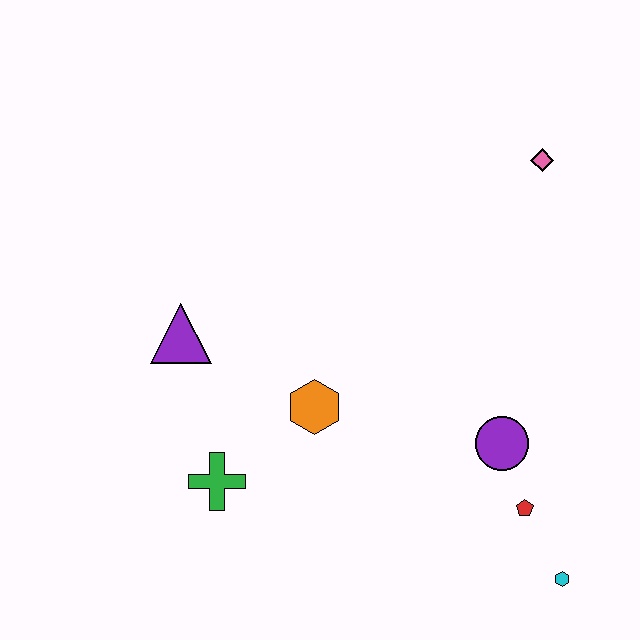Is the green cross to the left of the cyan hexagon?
Yes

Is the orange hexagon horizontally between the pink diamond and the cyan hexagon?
No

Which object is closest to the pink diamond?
The purple circle is closest to the pink diamond.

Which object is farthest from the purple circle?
The purple triangle is farthest from the purple circle.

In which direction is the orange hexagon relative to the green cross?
The orange hexagon is to the right of the green cross.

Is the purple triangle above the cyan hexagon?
Yes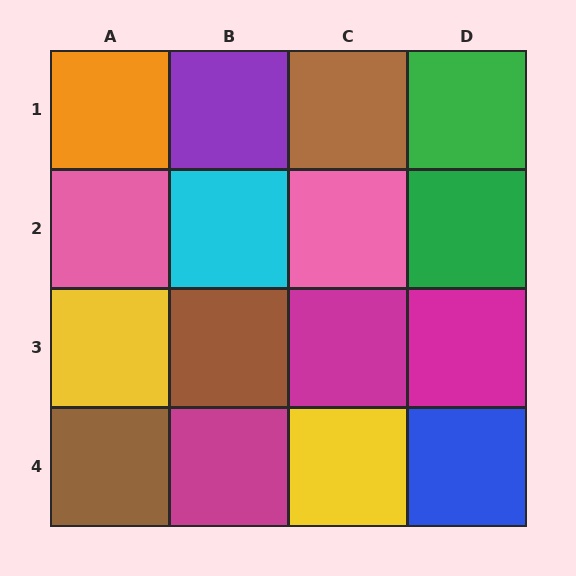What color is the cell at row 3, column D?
Magenta.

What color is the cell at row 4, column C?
Yellow.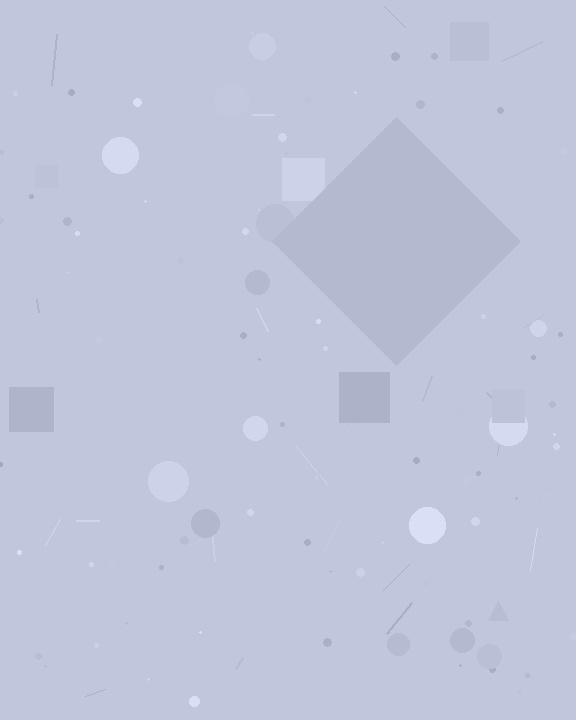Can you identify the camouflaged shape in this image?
The camouflaged shape is a diamond.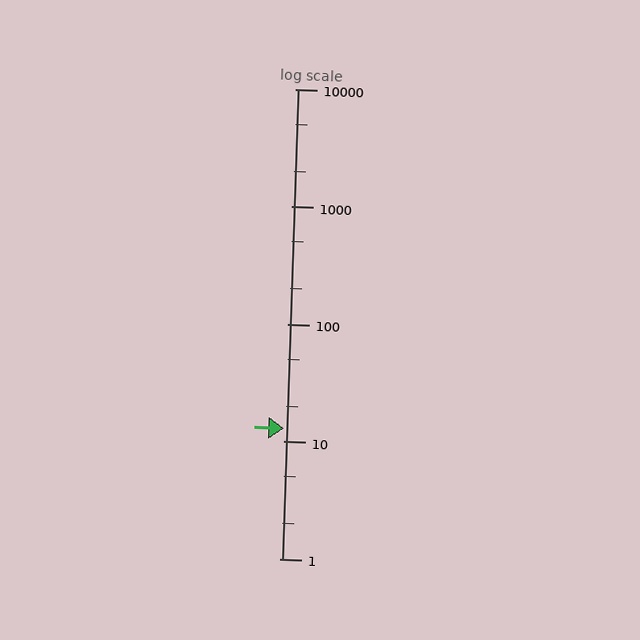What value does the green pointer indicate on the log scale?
The pointer indicates approximately 13.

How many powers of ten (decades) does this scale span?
The scale spans 4 decades, from 1 to 10000.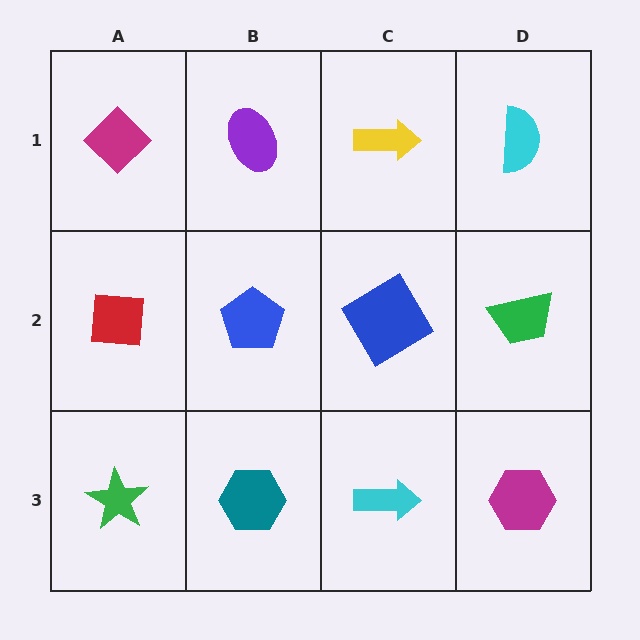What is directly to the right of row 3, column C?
A magenta hexagon.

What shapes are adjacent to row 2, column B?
A purple ellipse (row 1, column B), a teal hexagon (row 3, column B), a red square (row 2, column A), a blue diamond (row 2, column C).